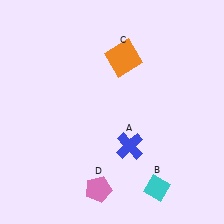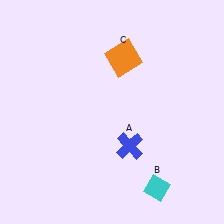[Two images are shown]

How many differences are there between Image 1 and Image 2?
There is 1 difference between the two images.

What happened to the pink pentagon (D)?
The pink pentagon (D) was removed in Image 2. It was in the bottom-left area of Image 1.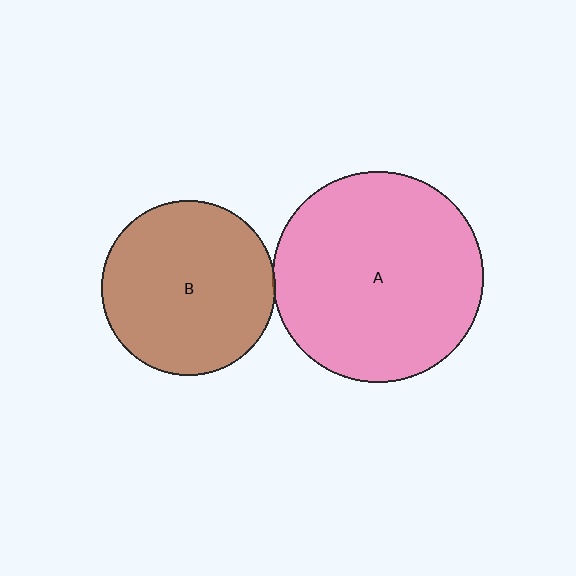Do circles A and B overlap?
Yes.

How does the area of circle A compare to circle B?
Approximately 1.5 times.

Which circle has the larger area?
Circle A (pink).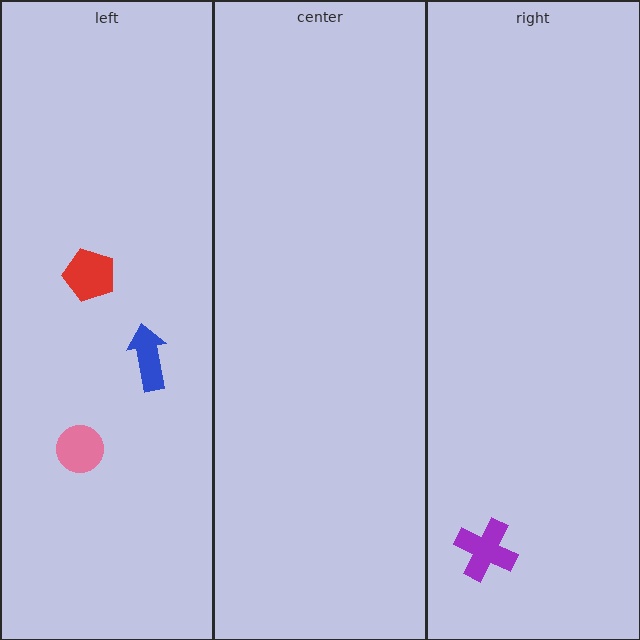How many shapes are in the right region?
1.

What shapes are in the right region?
The purple cross.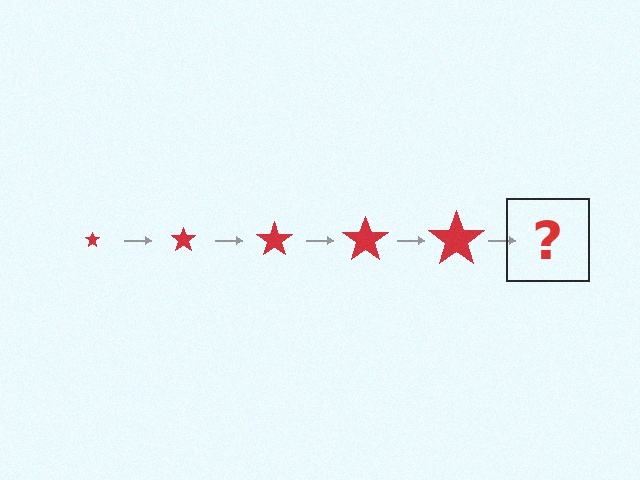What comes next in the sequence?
The next element should be a red star, larger than the previous one.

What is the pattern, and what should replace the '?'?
The pattern is that the star gets progressively larger each step. The '?' should be a red star, larger than the previous one.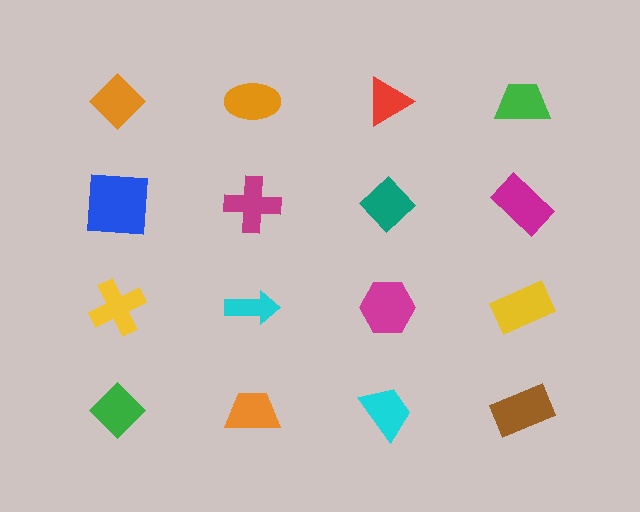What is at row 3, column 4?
A yellow rectangle.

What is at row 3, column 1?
A yellow cross.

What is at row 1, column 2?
An orange ellipse.